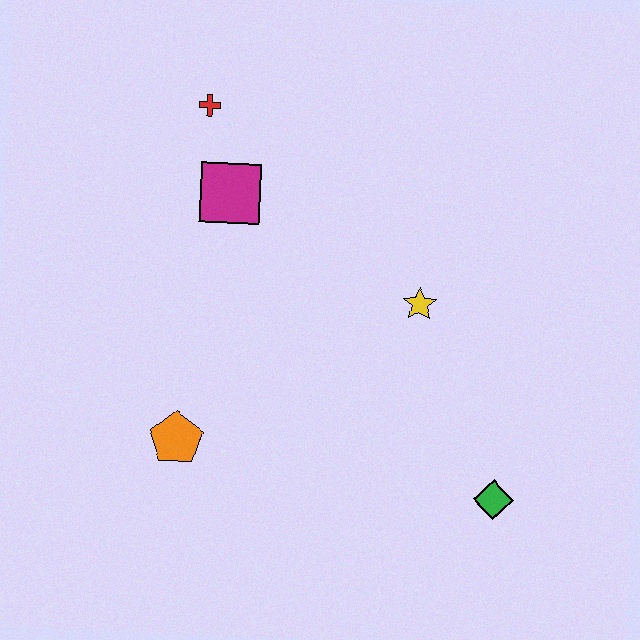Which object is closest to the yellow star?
The green diamond is closest to the yellow star.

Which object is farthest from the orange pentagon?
The red cross is farthest from the orange pentagon.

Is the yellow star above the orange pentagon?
Yes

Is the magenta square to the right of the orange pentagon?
Yes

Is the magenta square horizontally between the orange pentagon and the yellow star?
Yes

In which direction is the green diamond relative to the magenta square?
The green diamond is below the magenta square.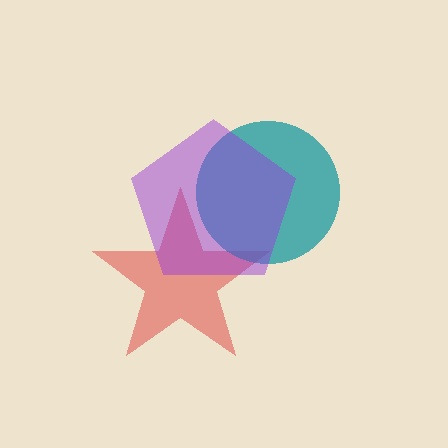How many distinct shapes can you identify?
There are 3 distinct shapes: a red star, a teal circle, a purple pentagon.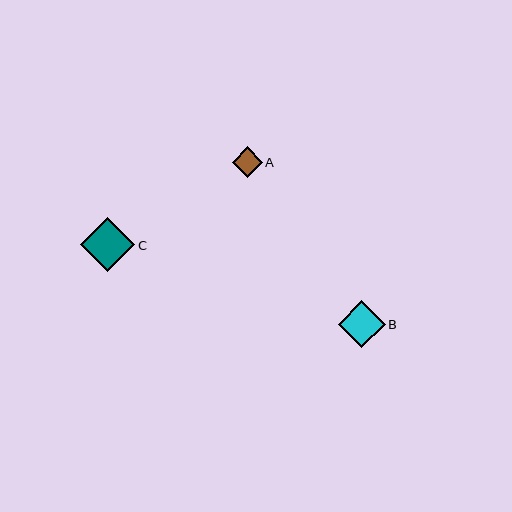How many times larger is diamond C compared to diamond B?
Diamond C is approximately 1.2 times the size of diamond B.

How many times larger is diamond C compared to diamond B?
Diamond C is approximately 1.2 times the size of diamond B.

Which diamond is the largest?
Diamond C is the largest with a size of approximately 54 pixels.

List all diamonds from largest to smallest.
From largest to smallest: C, B, A.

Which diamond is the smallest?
Diamond A is the smallest with a size of approximately 30 pixels.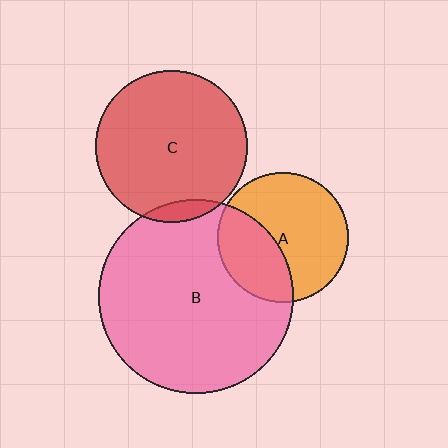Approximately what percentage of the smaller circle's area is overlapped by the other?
Approximately 35%.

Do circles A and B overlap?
Yes.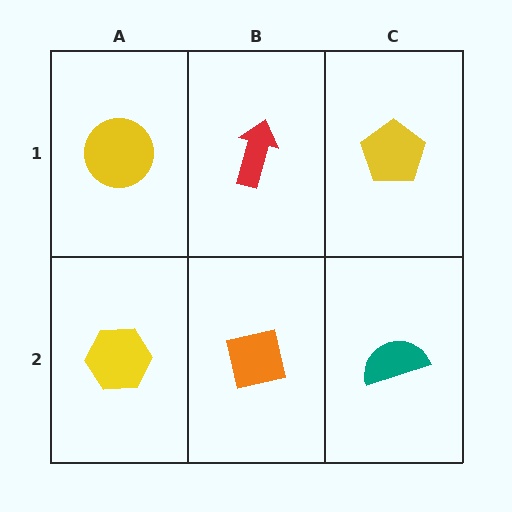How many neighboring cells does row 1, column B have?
3.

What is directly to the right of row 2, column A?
An orange square.